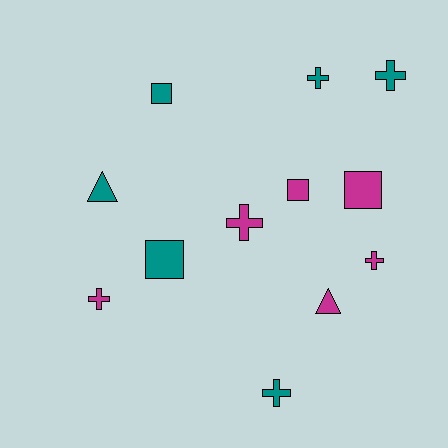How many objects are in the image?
There are 12 objects.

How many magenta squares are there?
There are 2 magenta squares.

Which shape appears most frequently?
Cross, with 6 objects.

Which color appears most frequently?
Teal, with 6 objects.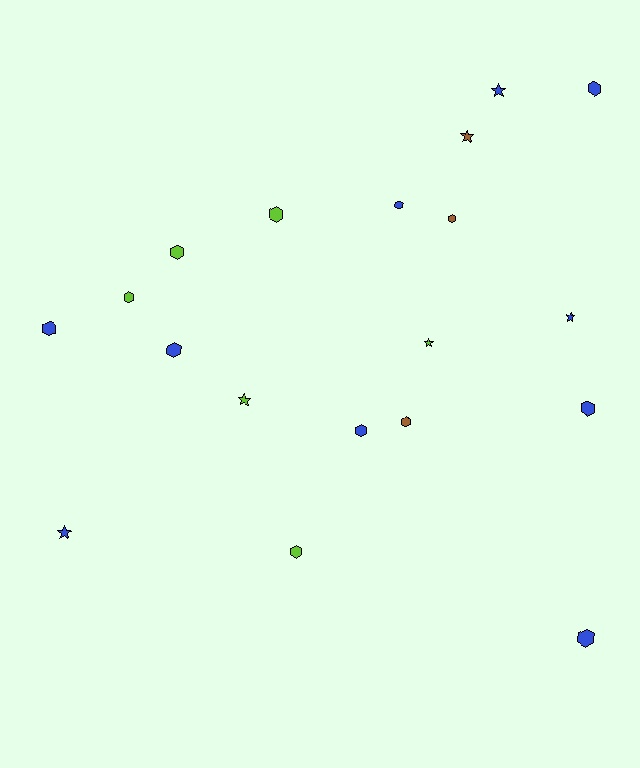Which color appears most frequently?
Blue, with 10 objects.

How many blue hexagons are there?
There are 7 blue hexagons.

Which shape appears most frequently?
Hexagon, with 13 objects.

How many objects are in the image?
There are 19 objects.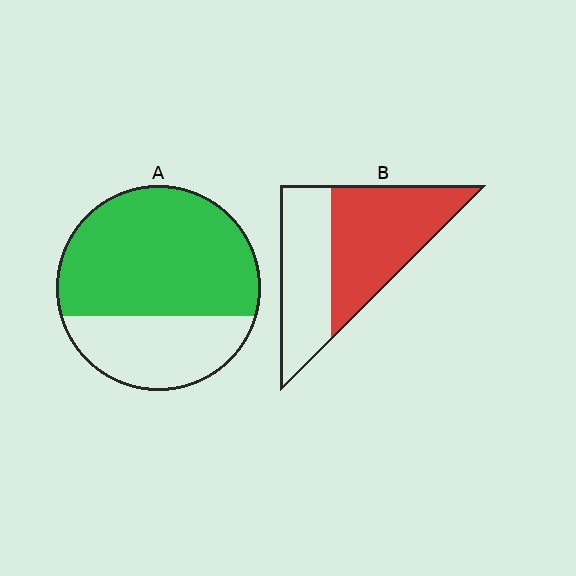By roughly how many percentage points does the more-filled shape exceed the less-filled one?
By roughly 10 percentage points (A over B).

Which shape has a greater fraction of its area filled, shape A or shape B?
Shape A.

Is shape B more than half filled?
Yes.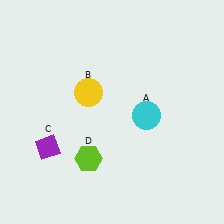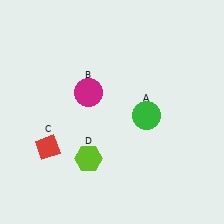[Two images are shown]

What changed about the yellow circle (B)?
In Image 1, B is yellow. In Image 2, it changed to magenta.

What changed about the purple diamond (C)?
In Image 1, C is purple. In Image 2, it changed to red.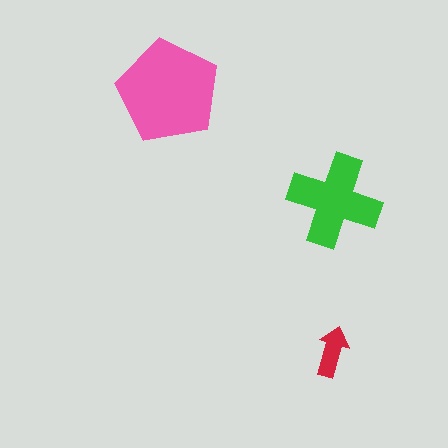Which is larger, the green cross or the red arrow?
The green cross.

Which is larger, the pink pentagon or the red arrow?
The pink pentagon.